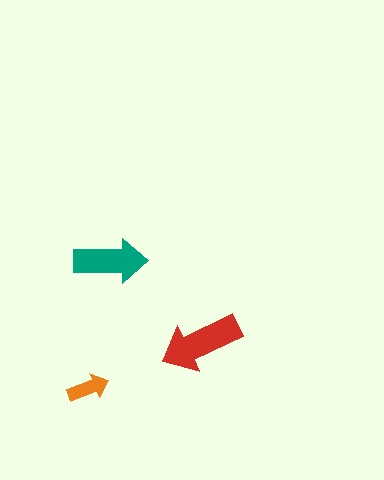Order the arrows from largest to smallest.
the red one, the teal one, the orange one.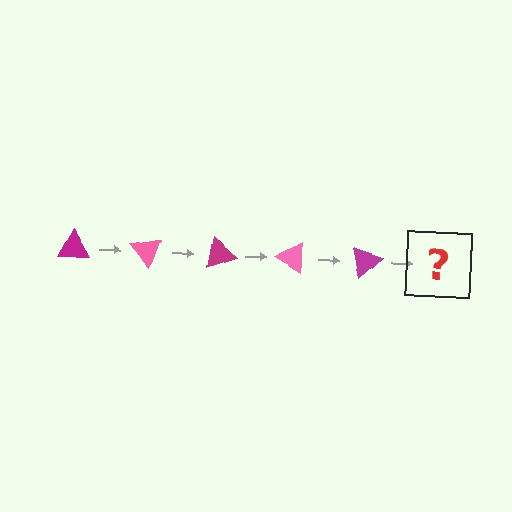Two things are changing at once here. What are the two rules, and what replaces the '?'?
The two rules are that it rotates 50 degrees each step and the color cycles through magenta and pink. The '?' should be a pink triangle, rotated 250 degrees from the start.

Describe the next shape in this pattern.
It should be a pink triangle, rotated 250 degrees from the start.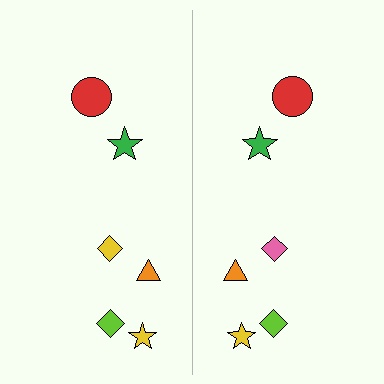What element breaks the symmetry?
The pink diamond on the right side breaks the symmetry — its mirror counterpart is yellow.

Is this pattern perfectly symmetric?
No, the pattern is not perfectly symmetric. The pink diamond on the right side breaks the symmetry — its mirror counterpart is yellow.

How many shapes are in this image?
There are 12 shapes in this image.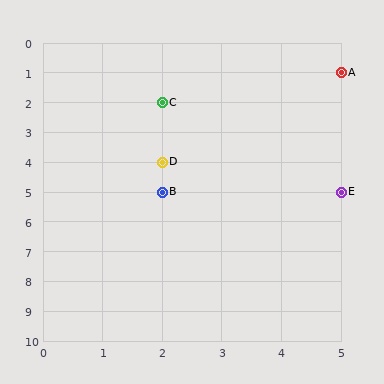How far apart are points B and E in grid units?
Points B and E are 3 columns apart.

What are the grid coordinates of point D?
Point D is at grid coordinates (2, 4).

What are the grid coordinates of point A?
Point A is at grid coordinates (5, 1).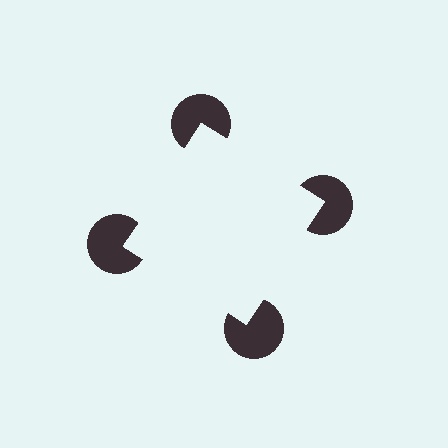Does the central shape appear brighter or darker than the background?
It typically appears slightly brighter than the background, even though no actual brightness change is drawn.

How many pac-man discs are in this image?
There are 4 — one at each vertex of the illusory square.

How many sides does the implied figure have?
4 sides.